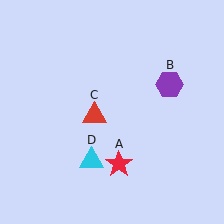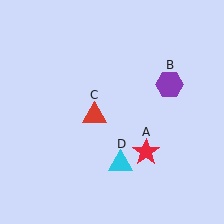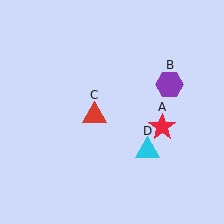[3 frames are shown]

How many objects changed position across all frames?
2 objects changed position: red star (object A), cyan triangle (object D).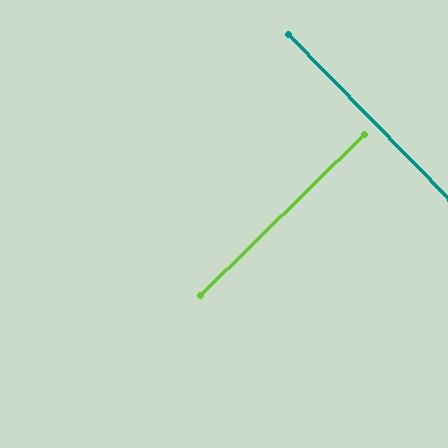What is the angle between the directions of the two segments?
Approximately 90 degrees.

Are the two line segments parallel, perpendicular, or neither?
Perpendicular — they meet at approximately 90°.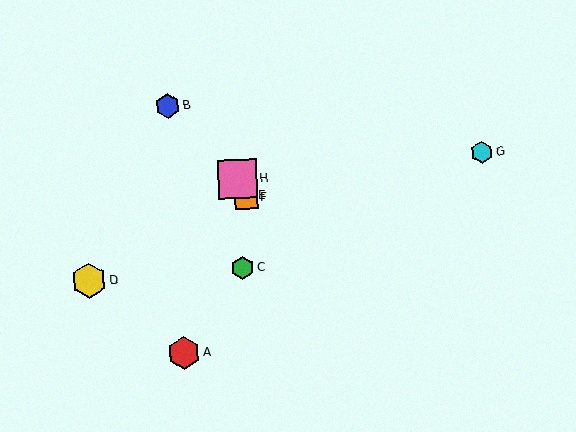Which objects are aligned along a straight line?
Objects E, F, H are aligned along a straight line.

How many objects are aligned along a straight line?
3 objects (E, F, H) are aligned along a straight line.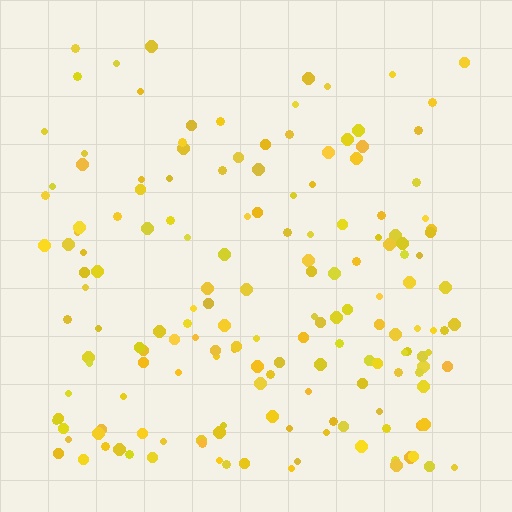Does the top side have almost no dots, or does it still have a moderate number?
Still a moderate number, just noticeably fewer than the bottom.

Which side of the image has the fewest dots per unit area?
The top.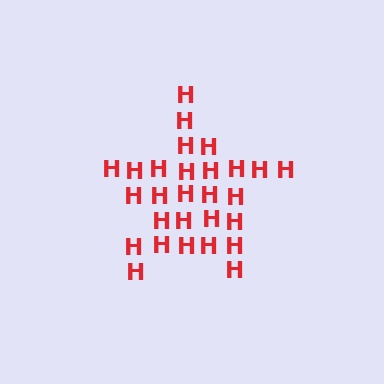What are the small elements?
The small elements are letter H's.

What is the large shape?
The large shape is a star.